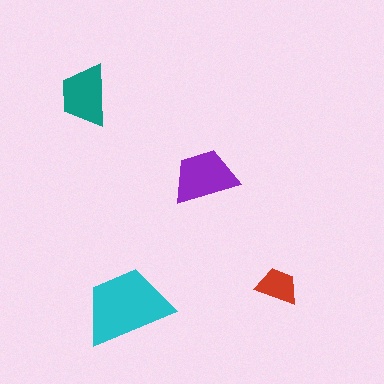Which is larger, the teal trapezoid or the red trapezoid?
The teal one.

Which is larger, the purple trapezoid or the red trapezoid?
The purple one.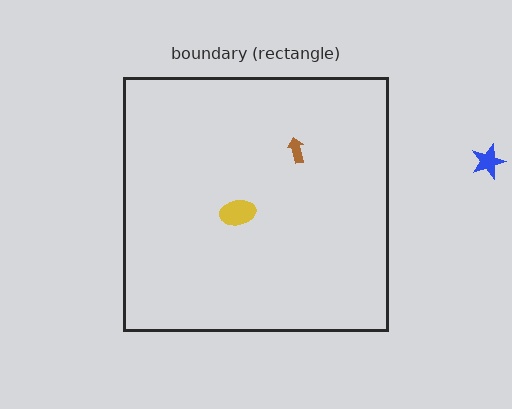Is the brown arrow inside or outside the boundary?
Inside.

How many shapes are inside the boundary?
2 inside, 1 outside.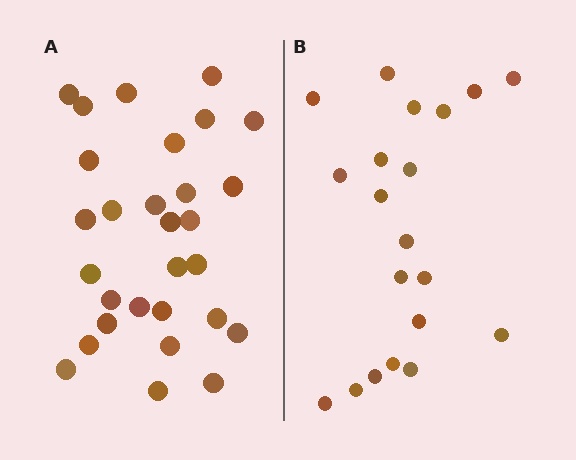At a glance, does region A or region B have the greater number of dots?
Region A (the left region) has more dots.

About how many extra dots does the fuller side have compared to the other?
Region A has roughly 8 or so more dots than region B.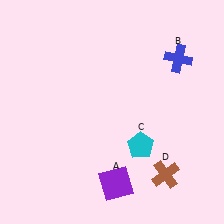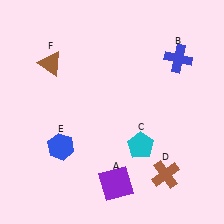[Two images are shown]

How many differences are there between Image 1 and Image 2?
There are 2 differences between the two images.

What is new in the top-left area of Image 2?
A brown triangle (F) was added in the top-left area of Image 2.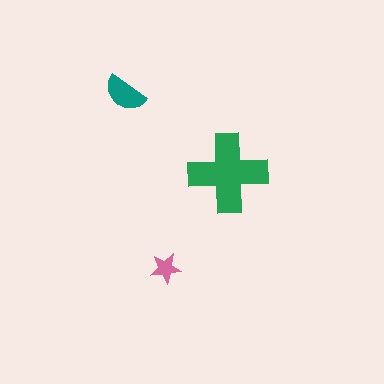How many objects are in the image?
There are 3 objects in the image.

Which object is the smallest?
The pink star.